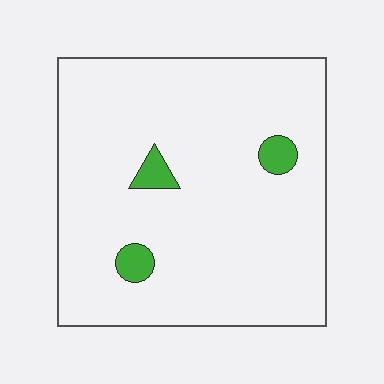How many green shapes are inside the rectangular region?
3.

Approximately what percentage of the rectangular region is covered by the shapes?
Approximately 5%.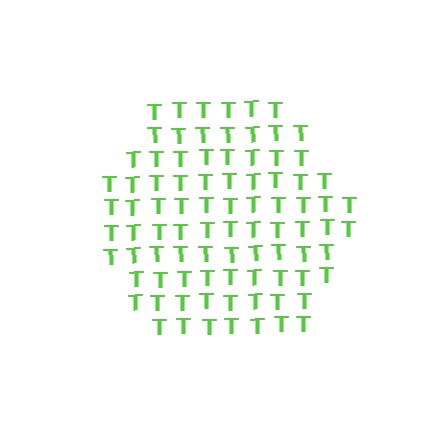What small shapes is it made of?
It is made of small letter T's.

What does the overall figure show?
The overall figure shows a hexagon.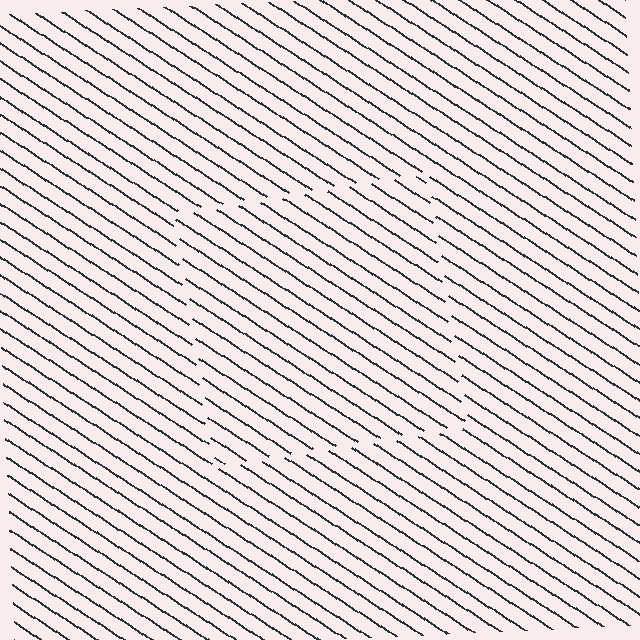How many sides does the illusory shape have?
4 sides — the line-ends trace a square.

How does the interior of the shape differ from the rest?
The interior of the shape contains the same grating, shifted by half a period — the contour is defined by the phase discontinuity where line-ends from the inner and outer gratings abut.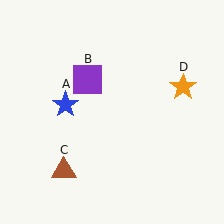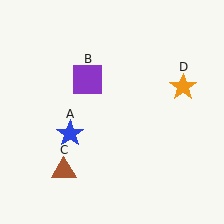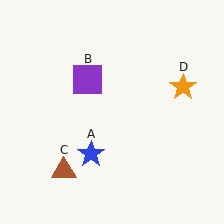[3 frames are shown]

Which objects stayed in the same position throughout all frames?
Purple square (object B) and brown triangle (object C) and orange star (object D) remained stationary.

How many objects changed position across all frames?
1 object changed position: blue star (object A).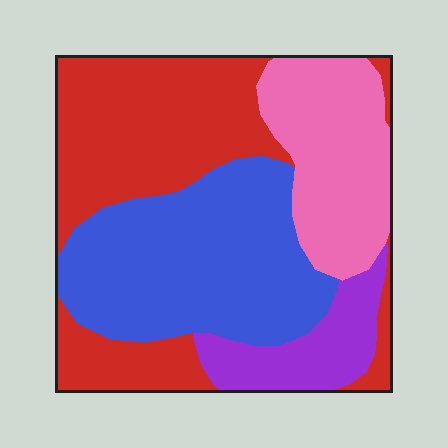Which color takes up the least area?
Purple, at roughly 10%.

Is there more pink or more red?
Red.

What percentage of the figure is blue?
Blue covers 33% of the figure.